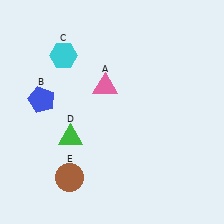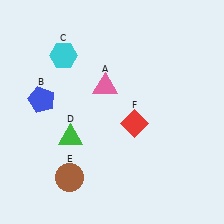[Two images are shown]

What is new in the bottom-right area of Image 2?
A red diamond (F) was added in the bottom-right area of Image 2.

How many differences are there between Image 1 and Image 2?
There is 1 difference between the two images.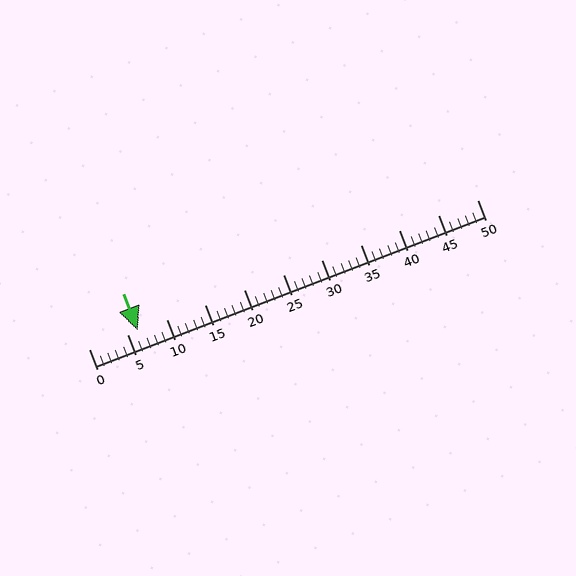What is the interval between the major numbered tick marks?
The major tick marks are spaced 5 units apart.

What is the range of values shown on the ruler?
The ruler shows values from 0 to 50.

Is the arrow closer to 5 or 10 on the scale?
The arrow is closer to 5.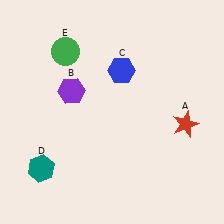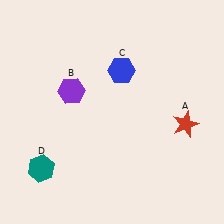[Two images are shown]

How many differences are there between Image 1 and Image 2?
There is 1 difference between the two images.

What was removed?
The green circle (E) was removed in Image 2.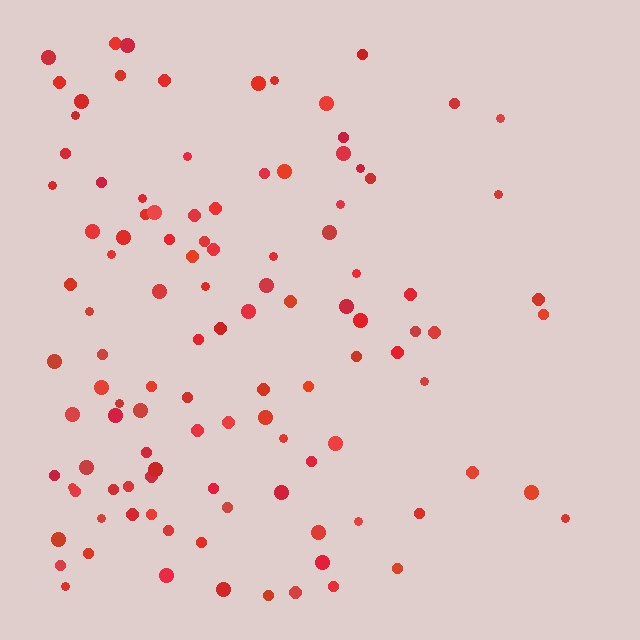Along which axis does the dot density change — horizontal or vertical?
Horizontal.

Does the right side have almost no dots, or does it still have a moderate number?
Still a moderate number, just noticeably fewer than the left.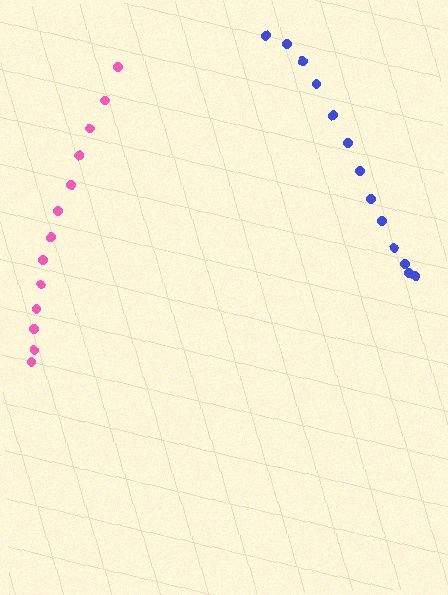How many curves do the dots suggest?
There are 2 distinct paths.